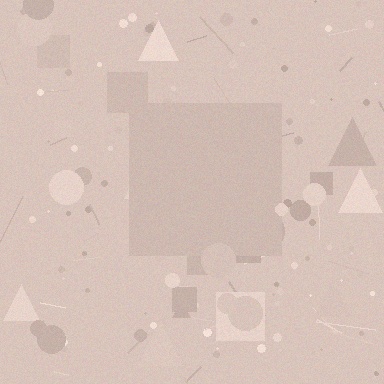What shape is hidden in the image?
A square is hidden in the image.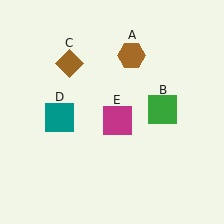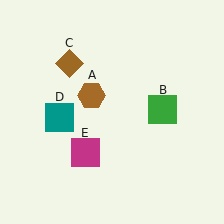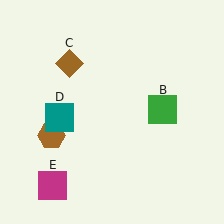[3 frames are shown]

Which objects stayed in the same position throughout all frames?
Green square (object B) and brown diamond (object C) and teal square (object D) remained stationary.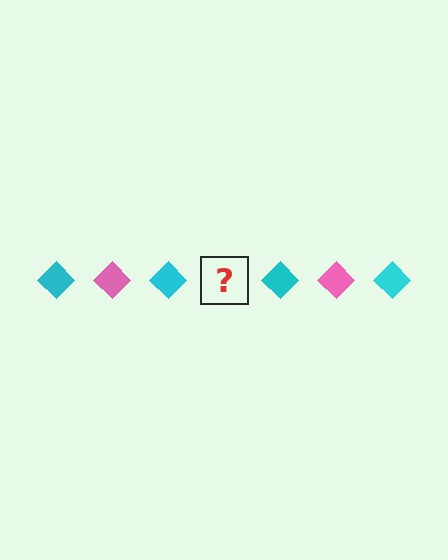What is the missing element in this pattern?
The missing element is a pink diamond.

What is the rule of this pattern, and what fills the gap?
The rule is that the pattern cycles through cyan, pink diamonds. The gap should be filled with a pink diamond.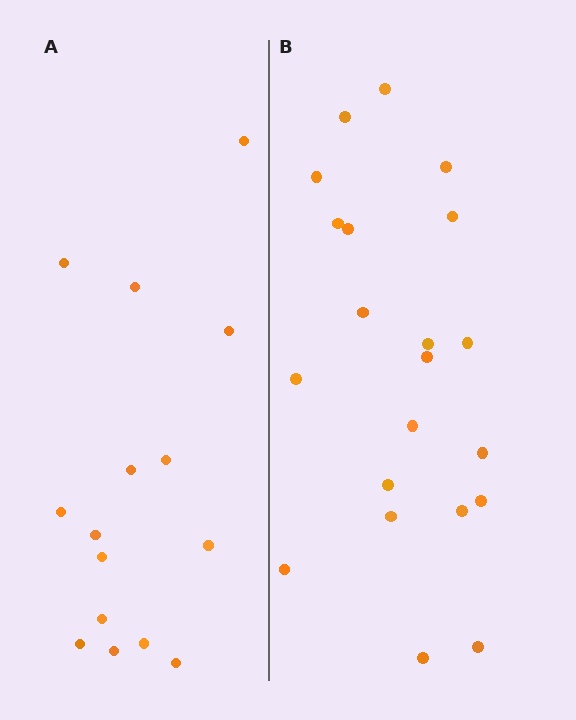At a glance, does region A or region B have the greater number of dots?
Region B (the right region) has more dots.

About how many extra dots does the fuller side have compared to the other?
Region B has about 6 more dots than region A.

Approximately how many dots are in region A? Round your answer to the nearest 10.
About 20 dots. (The exact count is 15, which rounds to 20.)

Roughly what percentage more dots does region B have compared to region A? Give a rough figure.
About 40% more.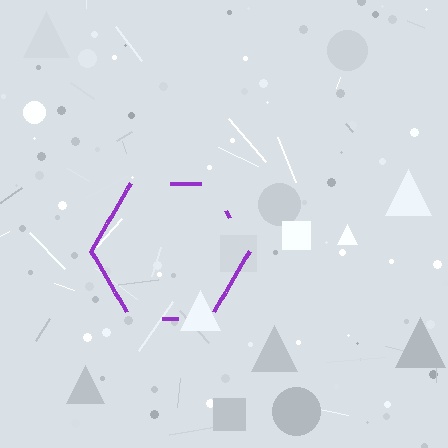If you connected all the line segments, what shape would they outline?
They would outline a hexagon.